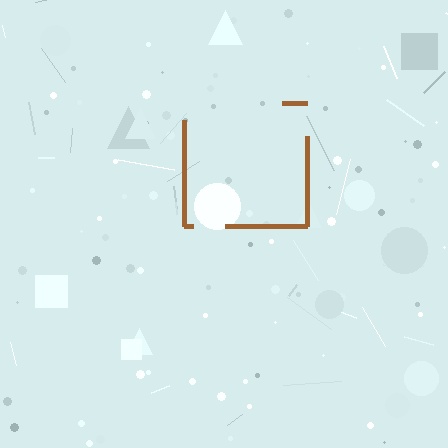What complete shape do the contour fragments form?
The contour fragments form a square.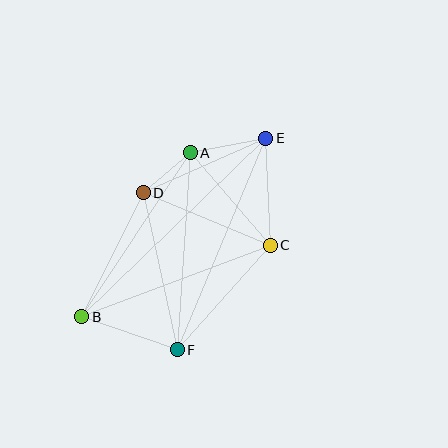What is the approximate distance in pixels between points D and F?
The distance between D and F is approximately 161 pixels.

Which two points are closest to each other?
Points A and D are closest to each other.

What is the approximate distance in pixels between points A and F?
The distance between A and F is approximately 198 pixels.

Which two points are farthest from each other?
Points B and E are farthest from each other.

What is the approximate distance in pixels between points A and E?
The distance between A and E is approximately 77 pixels.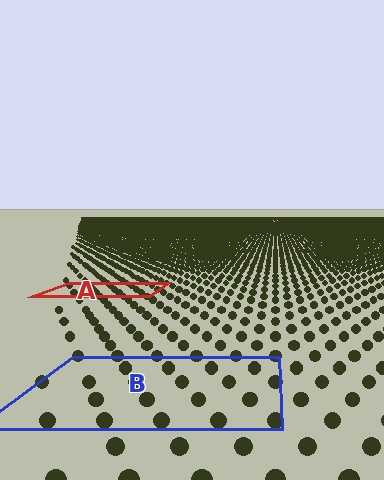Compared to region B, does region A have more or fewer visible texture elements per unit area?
Region A has more texture elements per unit area — they are packed more densely because it is farther away.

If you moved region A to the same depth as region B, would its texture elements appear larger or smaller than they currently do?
They would appear larger. At a closer depth, the same texture elements are projected at a bigger on-screen size.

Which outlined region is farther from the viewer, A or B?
Region A is farther from the viewer — the texture elements inside it appear smaller and more densely packed.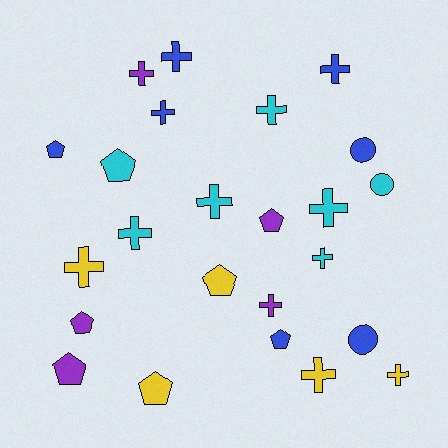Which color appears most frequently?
Blue, with 7 objects.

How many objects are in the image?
There are 24 objects.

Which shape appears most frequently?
Cross, with 13 objects.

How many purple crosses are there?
There are 2 purple crosses.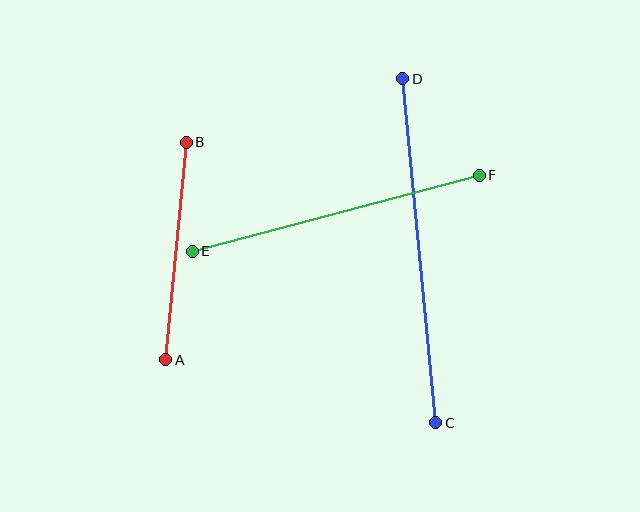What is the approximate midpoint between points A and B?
The midpoint is at approximately (176, 251) pixels.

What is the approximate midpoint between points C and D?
The midpoint is at approximately (419, 251) pixels.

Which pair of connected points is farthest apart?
Points C and D are farthest apart.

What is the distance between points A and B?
The distance is approximately 218 pixels.